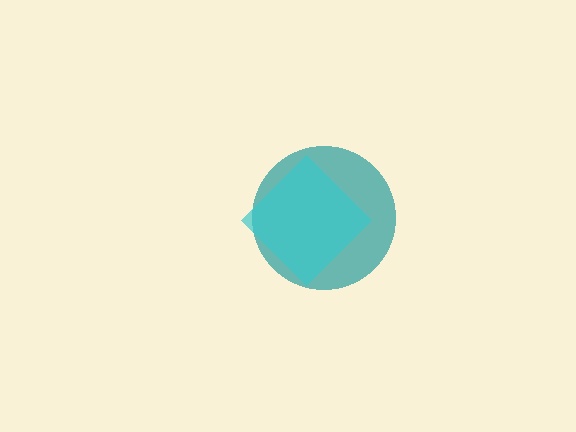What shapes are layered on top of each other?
The layered shapes are: a teal circle, a cyan diamond.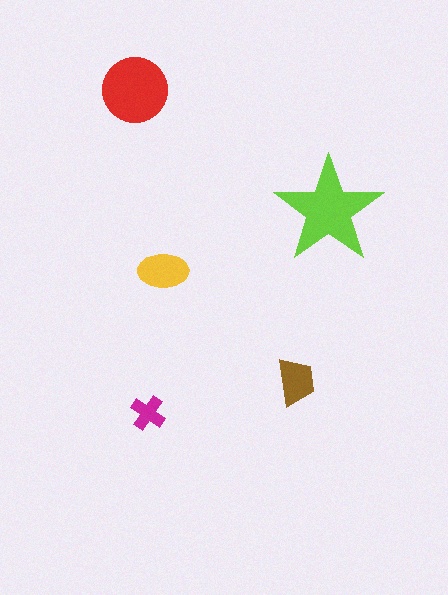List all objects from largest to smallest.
The lime star, the red circle, the yellow ellipse, the brown trapezoid, the magenta cross.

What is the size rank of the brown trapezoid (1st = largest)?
4th.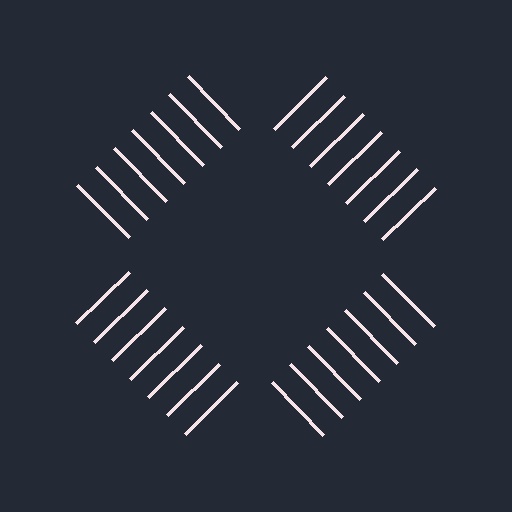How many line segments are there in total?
28 — 7 along each of the 4 edges.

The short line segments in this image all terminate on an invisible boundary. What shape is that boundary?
An illusory square — the line segments terminate on its edges but no continuous stroke is drawn.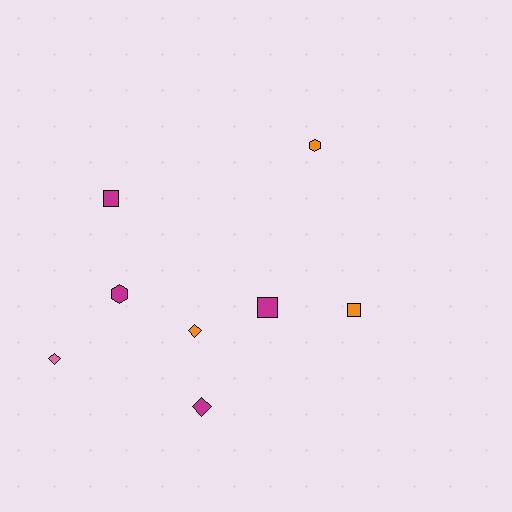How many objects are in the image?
There are 8 objects.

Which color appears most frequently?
Magenta, with 4 objects.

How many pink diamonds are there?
There is 1 pink diamond.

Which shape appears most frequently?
Diamond, with 3 objects.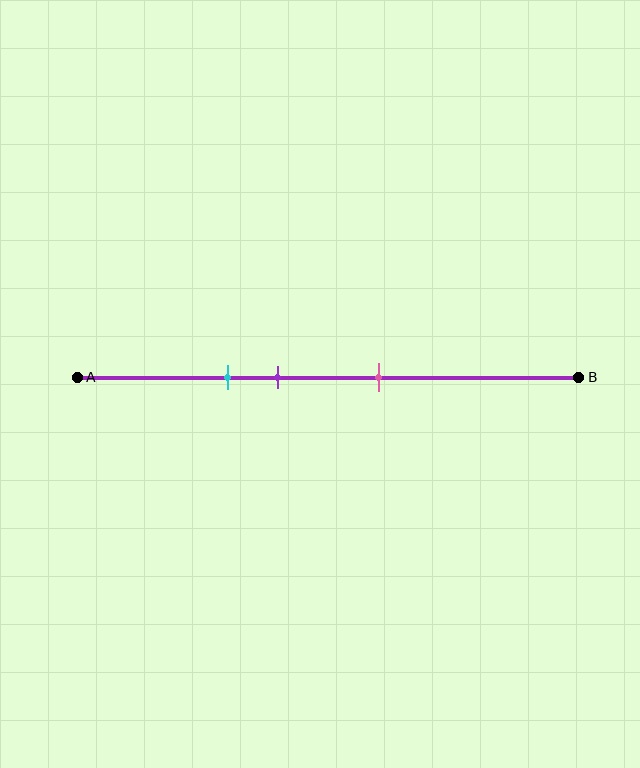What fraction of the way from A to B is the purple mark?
The purple mark is approximately 40% (0.4) of the way from A to B.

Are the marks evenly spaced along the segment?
Yes, the marks are approximately evenly spaced.